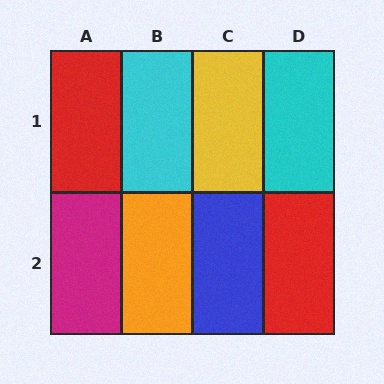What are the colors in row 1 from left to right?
Red, cyan, yellow, cyan.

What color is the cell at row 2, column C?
Blue.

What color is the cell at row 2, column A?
Magenta.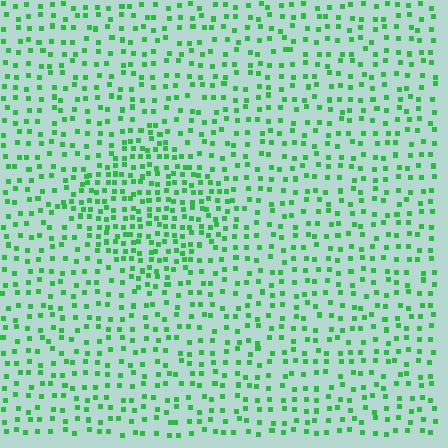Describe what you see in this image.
The image contains small green elements arranged at two different densities. A diamond-shaped region is visible where the elements are more densely packed than the surrounding area.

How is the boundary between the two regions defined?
The boundary is defined by a change in element density (approximately 1.8x ratio). All elements are the same color, size, and shape.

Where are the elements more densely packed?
The elements are more densely packed inside the diamond boundary.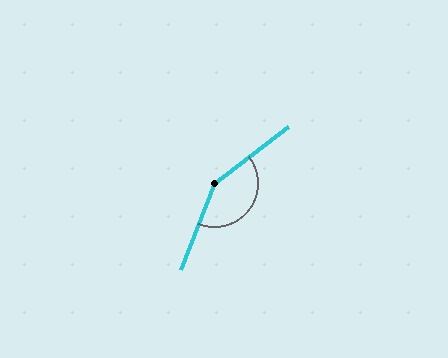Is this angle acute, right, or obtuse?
It is obtuse.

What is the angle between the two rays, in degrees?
Approximately 149 degrees.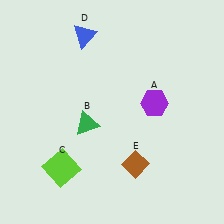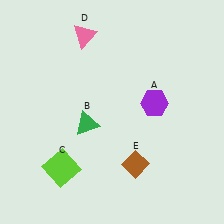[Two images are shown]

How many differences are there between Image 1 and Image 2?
There is 1 difference between the two images.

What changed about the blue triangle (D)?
In Image 1, D is blue. In Image 2, it changed to pink.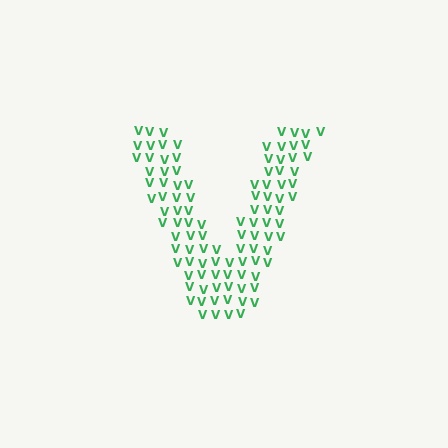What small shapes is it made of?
It is made of small letter V's.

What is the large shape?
The large shape is the letter V.